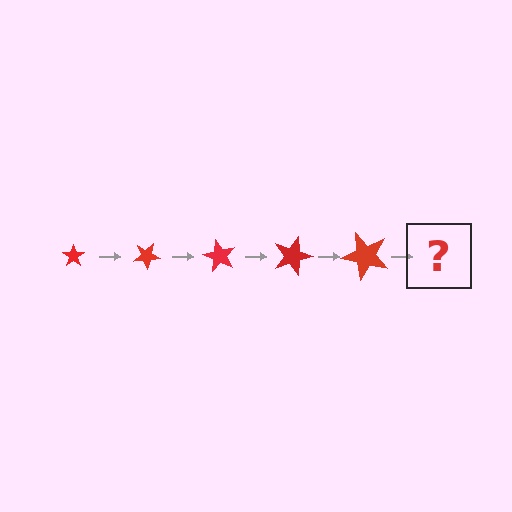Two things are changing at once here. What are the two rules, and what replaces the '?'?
The two rules are that the star grows larger each step and it rotates 30 degrees each step. The '?' should be a star, larger than the previous one and rotated 150 degrees from the start.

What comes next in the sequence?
The next element should be a star, larger than the previous one and rotated 150 degrees from the start.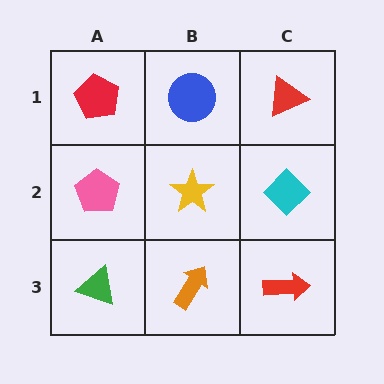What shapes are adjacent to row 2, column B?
A blue circle (row 1, column B), an orange arrow (row 3, column B), a pink pentagon (row 2, column A), a cyan diamond (row 2, column C).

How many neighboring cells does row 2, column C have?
3.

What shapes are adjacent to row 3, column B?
A yellow star (row 2, column B), a green triangle (row 3, column A), a red arrow (row 3, column C).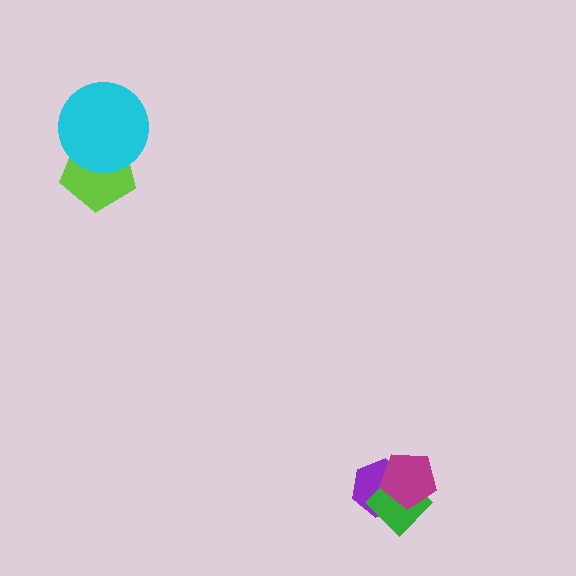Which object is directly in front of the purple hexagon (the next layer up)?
The green diamond is directly in front of the purple hexagon.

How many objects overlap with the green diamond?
2 objects overlap with the green diamond.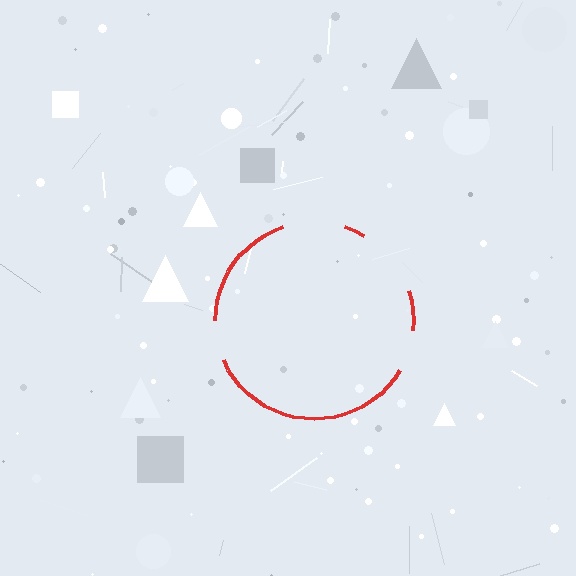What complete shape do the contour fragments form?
The contour fragments form a circle.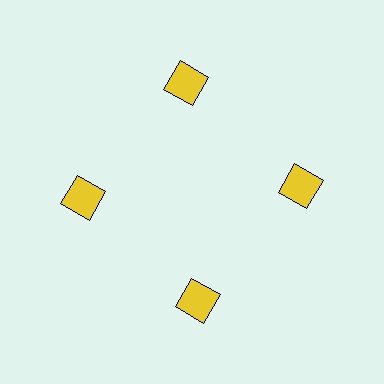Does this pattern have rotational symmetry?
Yes, this pattern has 4-fold rotational symmetry. It looks the same after rotating 90 degrees around the center.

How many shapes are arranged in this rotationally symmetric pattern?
There are 4 shapes, arranged in 4 groups of 1.